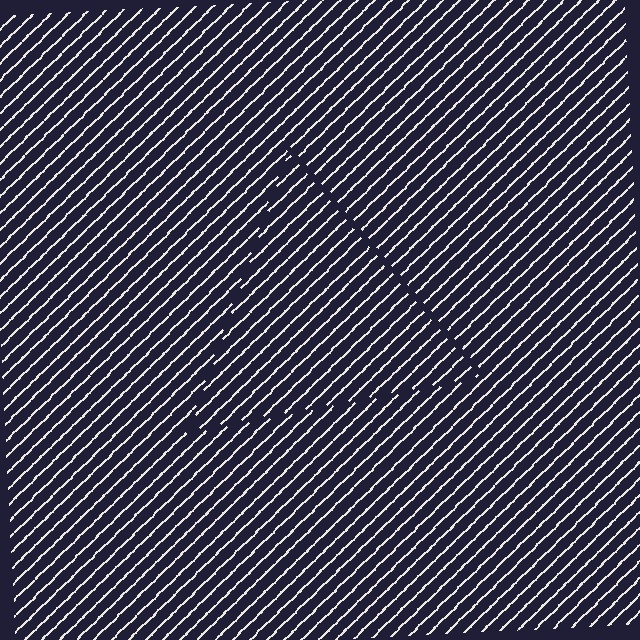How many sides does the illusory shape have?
3 sides — the line-ends trace a triangle.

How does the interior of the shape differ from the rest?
The interior of the shape contains the same grating, shifted by half a period — the contour is defined by the phase discontinuity where line-ends from the inner and outer gratings abut.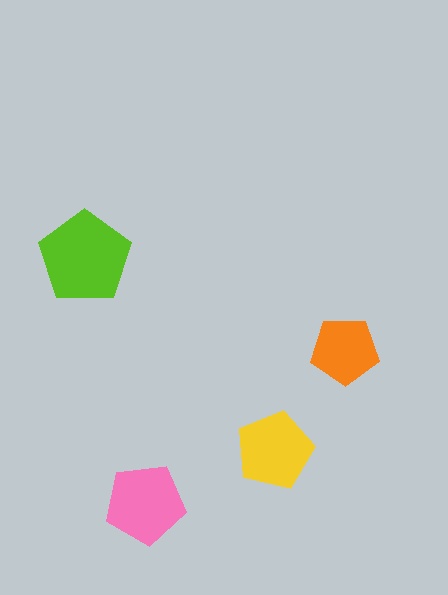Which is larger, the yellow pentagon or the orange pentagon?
The yellow one.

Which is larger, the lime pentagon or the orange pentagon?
The lime one.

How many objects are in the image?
There are 4 objects in the image.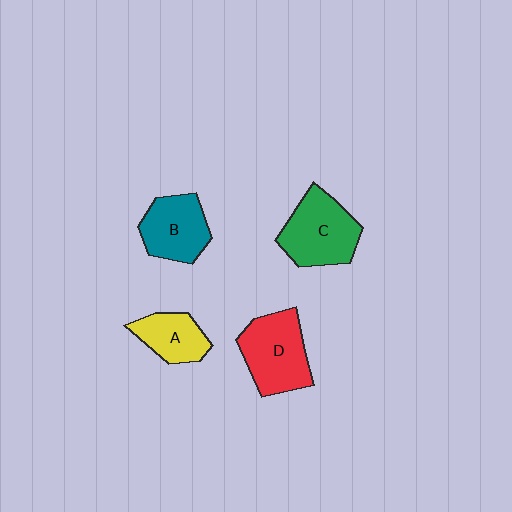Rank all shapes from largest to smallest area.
From largest to smallest: D (red), C (green), B (teal), A (yellow).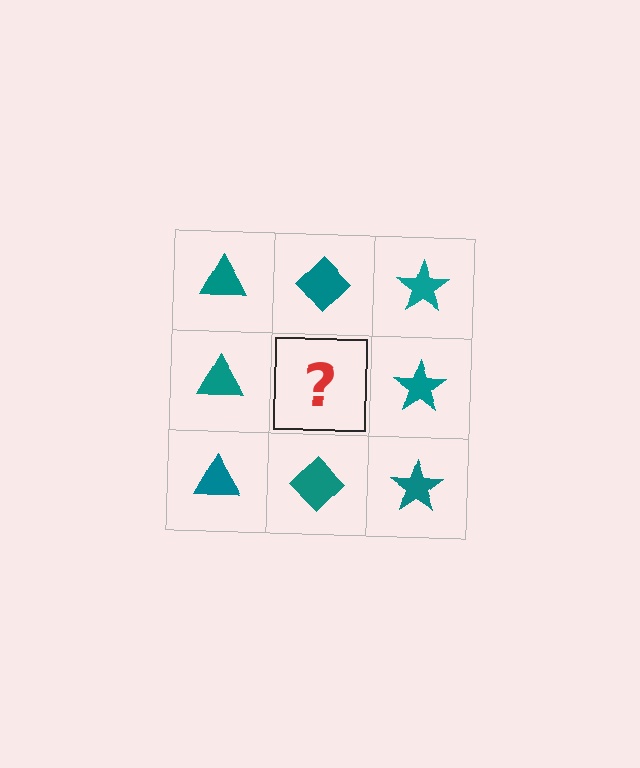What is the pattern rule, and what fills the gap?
The rule is that each column has a consistent shape. The gap should be filled with a teal diamond.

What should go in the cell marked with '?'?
The missing cell should contain a teal diamond.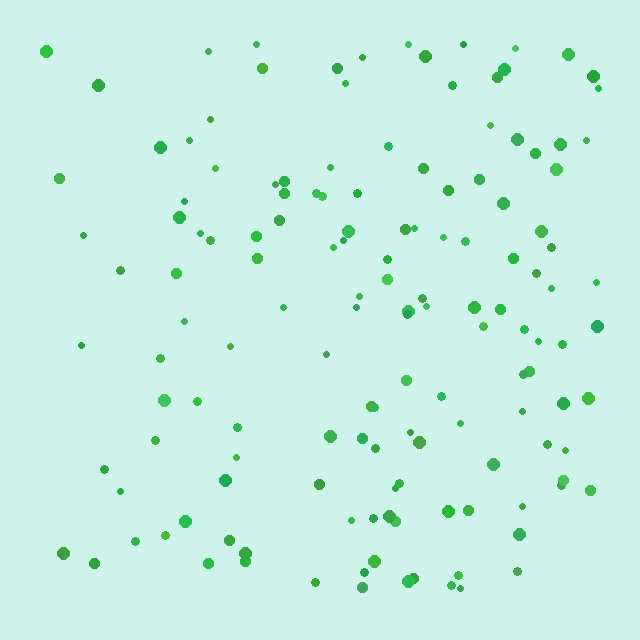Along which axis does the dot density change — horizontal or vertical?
Horizontal.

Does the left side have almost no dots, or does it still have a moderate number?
Still a moderate number, just noticeably fewer than the right.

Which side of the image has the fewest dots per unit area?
The left.